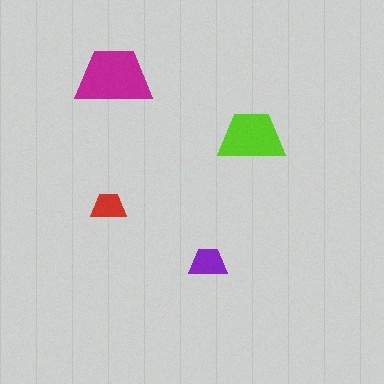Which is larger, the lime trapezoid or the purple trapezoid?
The lime one.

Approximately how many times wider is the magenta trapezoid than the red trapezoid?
About 2 times wider.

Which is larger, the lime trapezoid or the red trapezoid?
The lime one.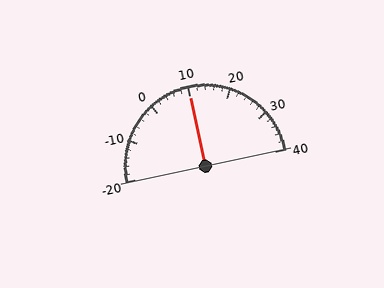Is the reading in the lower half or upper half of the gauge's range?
The reading is in the upper half of the range (-20 to 40).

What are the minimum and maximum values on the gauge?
The gauge ranges from -20 to 40.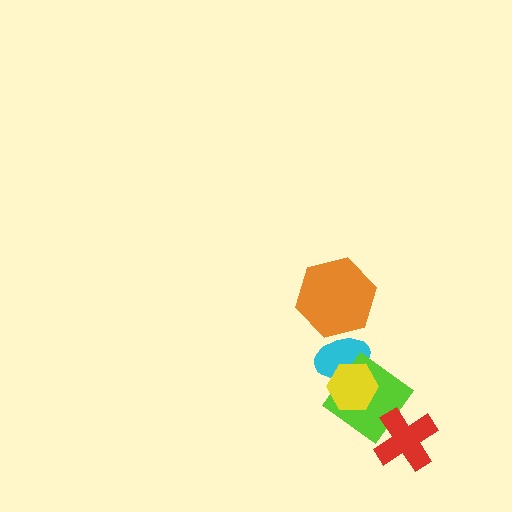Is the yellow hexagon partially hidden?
No, no other shape covers it.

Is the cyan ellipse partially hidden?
Yes, it is partially covered by another shape.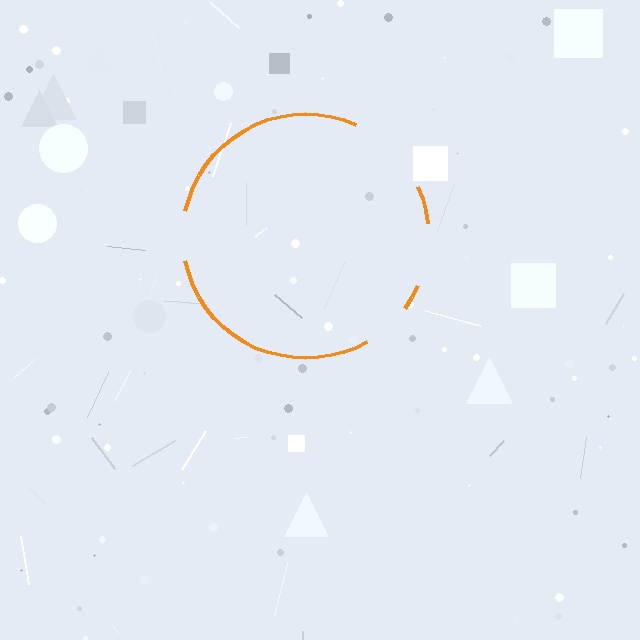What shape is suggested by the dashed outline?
The dashed outline suggests a circle.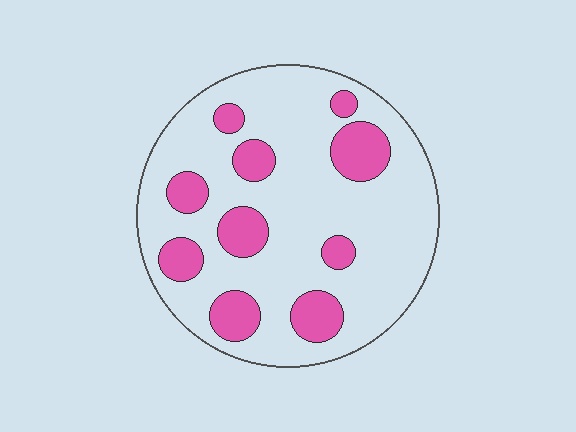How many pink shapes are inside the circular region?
10.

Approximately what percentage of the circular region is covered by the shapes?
Approximately 20%.